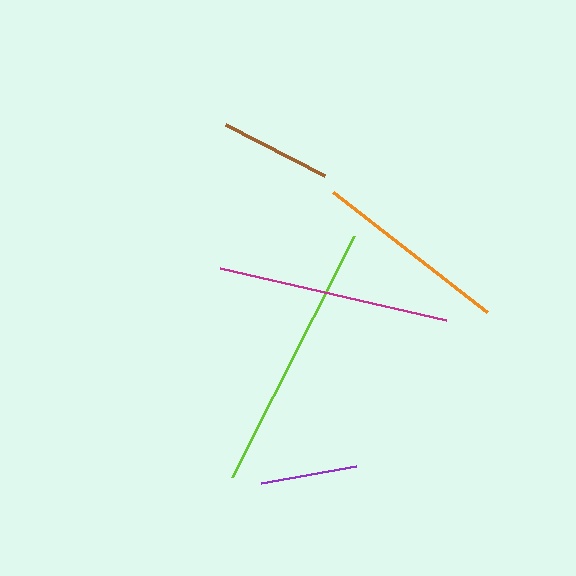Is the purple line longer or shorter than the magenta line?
The magenta line is longer than the purple line.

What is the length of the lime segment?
The lime segment is approximately 270 pixels long.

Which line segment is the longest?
The lime line is the longest at approximately 270 pixels.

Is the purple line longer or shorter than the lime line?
The lime line is longer than the purple line.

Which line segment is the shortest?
The purple line is the shortest at approximately 96 pixels.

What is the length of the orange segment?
The orange segment is approximately 196 pixels long.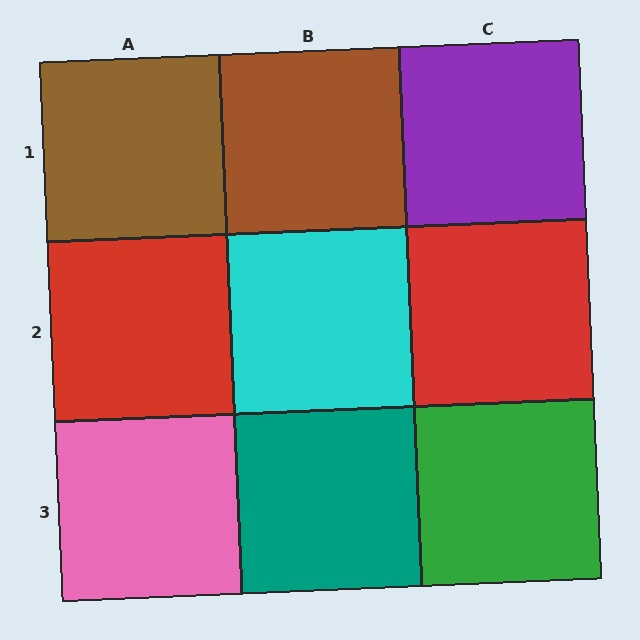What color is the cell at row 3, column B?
Teal.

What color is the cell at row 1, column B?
Brown.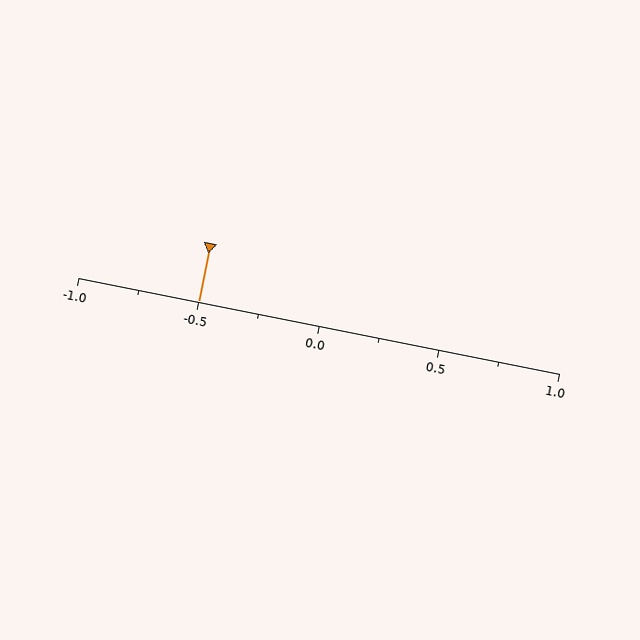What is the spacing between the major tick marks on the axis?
The major ticks are spaced 0.5 apart.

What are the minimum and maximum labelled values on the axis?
The axis runs from -1.0 to 1.0.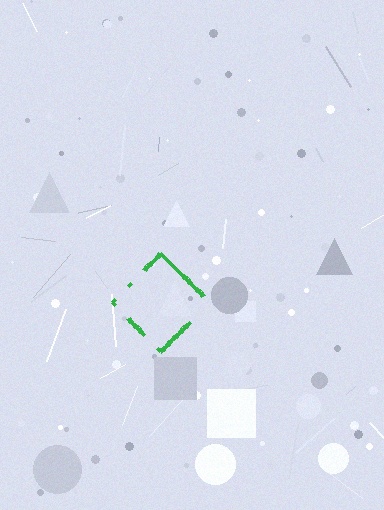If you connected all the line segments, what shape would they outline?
They would outline a diamond.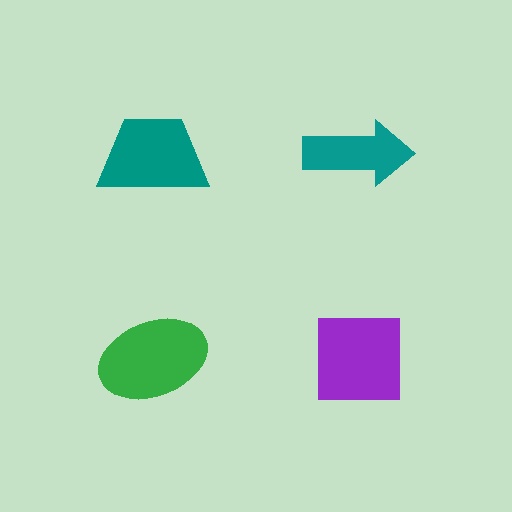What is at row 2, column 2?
A purple square.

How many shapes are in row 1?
2 shapes.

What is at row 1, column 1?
A teal trapezoid.